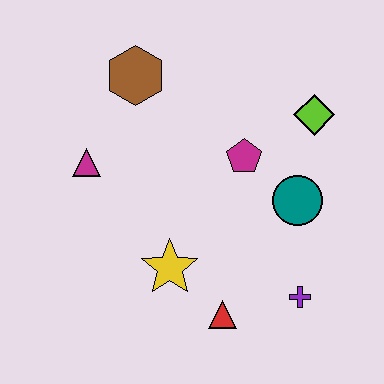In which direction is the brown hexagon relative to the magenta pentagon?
The brown hexagon is to the left of the magenta pentagon.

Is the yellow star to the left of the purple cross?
Yes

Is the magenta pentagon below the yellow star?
No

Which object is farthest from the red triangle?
The brown hexagon is farthest from the red triangle.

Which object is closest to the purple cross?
The red triangle is closest to the purple cross.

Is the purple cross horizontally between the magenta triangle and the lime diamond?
Yes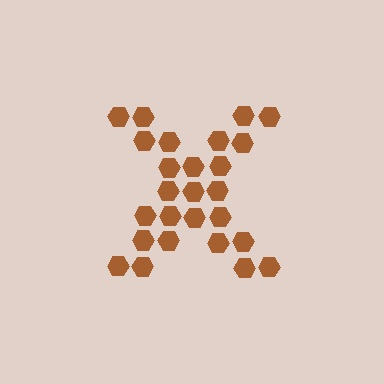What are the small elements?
The small elements are hexagons.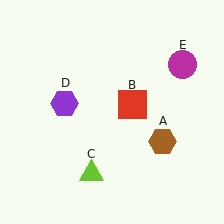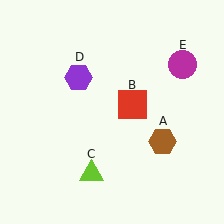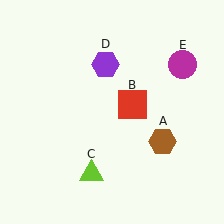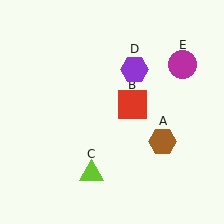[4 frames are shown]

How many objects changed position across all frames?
1 object changed position: purple hexagon (object D).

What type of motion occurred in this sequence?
The purple hexagon (object D) rotated clockwise around the center of the scene.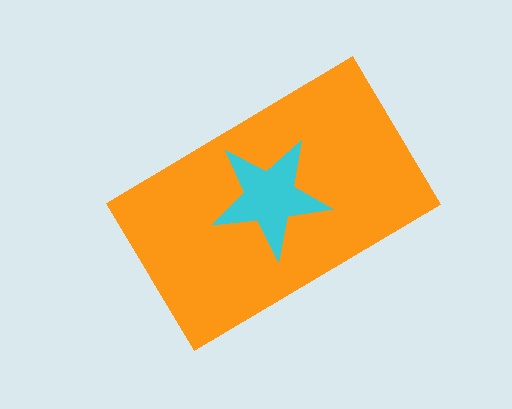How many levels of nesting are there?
2.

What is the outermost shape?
The orange rectangle.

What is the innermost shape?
The cyan star.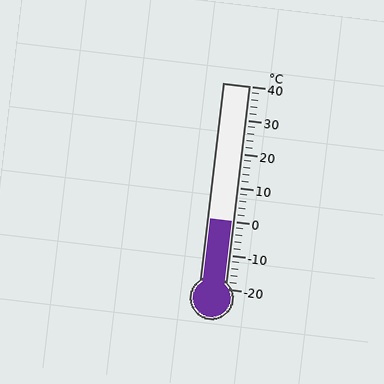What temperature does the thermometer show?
The thermometer shows approximately 0°C.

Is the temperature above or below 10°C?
The temperature is below 10°C.